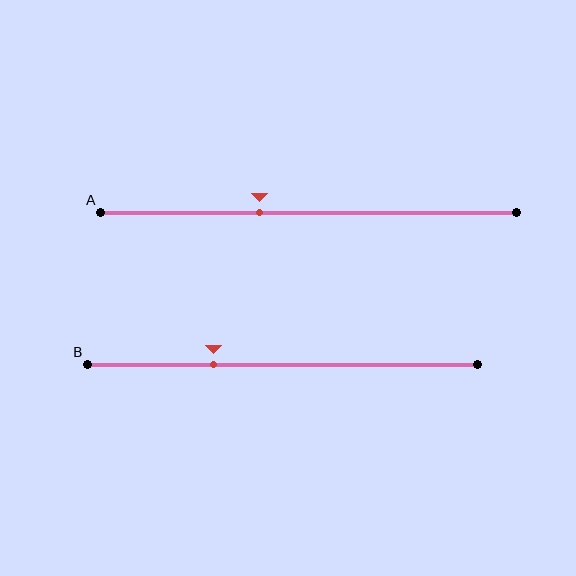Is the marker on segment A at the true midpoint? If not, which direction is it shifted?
No, the marker on segment A is shifted to the left by about 12% of the segment length.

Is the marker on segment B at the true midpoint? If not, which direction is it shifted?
No, the marker on segment B is shifted to the left by about 18% of the segment length.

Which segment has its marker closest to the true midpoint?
Segment A has its marker closest to the true midpoint.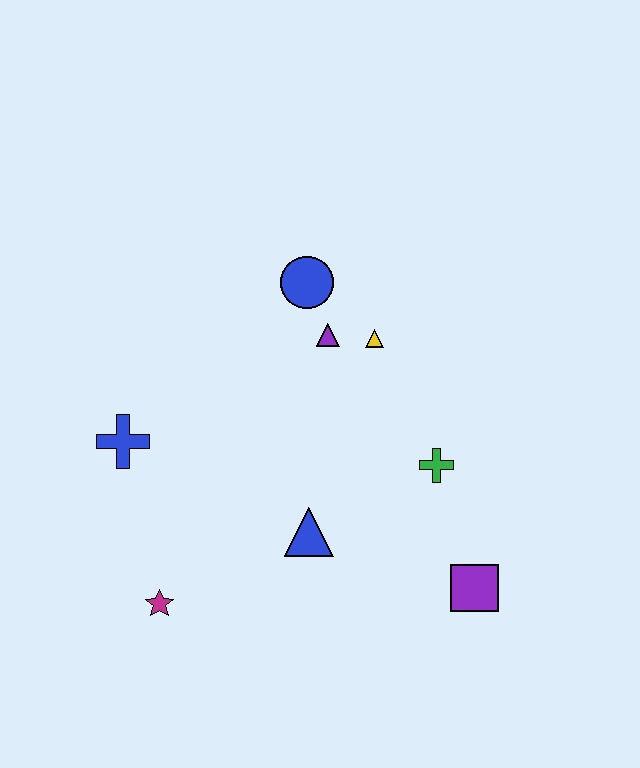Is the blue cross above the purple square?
Yes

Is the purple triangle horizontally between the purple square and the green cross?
No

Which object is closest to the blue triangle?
The green cross is closest to the blue triangle.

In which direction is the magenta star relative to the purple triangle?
The magenta star is below the purple triangle.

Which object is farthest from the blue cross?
The purple square is farthest from the blue cross.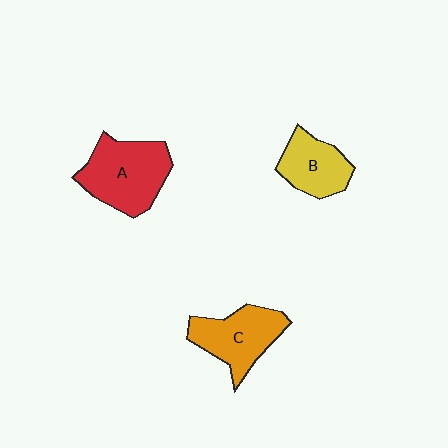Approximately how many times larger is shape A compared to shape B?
Approximately 1.5 times.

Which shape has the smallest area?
Shape B (yellow).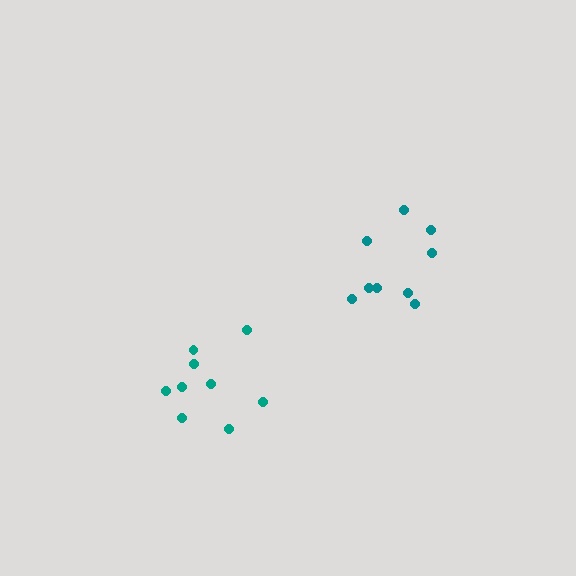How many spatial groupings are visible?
There are 2 spatial groupings.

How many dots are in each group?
Group 1: 9 dots, Group 2: 9 dots (18 total).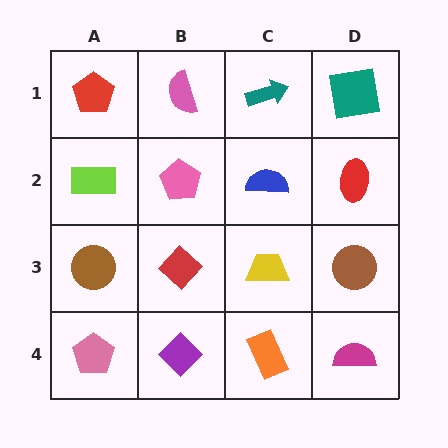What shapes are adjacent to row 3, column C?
A blue semicircle (row 2, column C), an orange rectangle (row 4, column C), a red diamond (row 3, column B), a brown circle (row 3, column D).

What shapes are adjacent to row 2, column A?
A red pentagon (row 1, column A), a brown circle (row 3, column A), a pink pentagon (row 2, column B).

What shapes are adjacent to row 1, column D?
A red ellipse (row 2, column D), a teal arrow (row 1, column C).